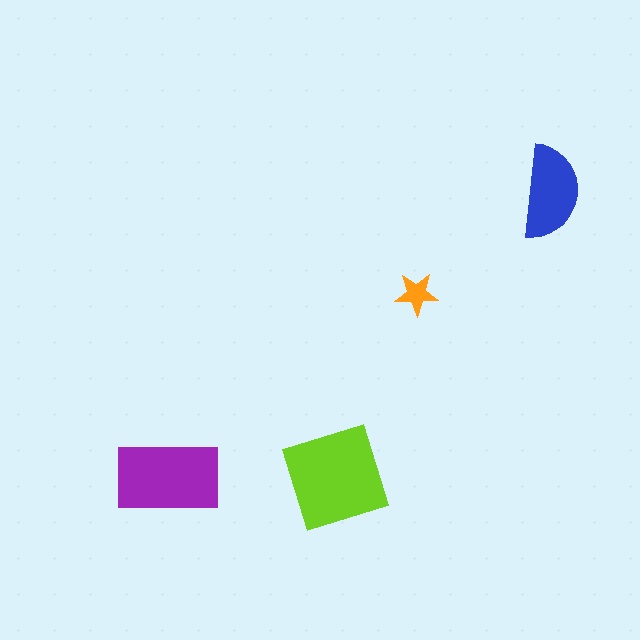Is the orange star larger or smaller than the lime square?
Smaller.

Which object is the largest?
The lime square.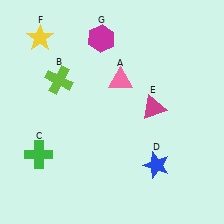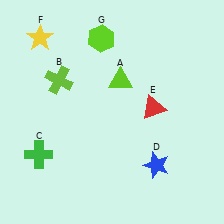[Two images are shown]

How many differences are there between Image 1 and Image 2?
There are 3 differences between the two images.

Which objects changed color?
A changed from pink to lime. E changed from magenta to red. G changed from magenta to lime.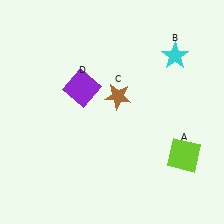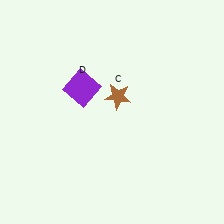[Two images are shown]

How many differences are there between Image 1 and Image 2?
There are 2 differences between the two images.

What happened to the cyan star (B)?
The cyan star (B) was removed in Image 2. It was in the top-right area of Image 1.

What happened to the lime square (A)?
The lime square (A) was removed in Image 2. It was in the bottom-right area of Image 1.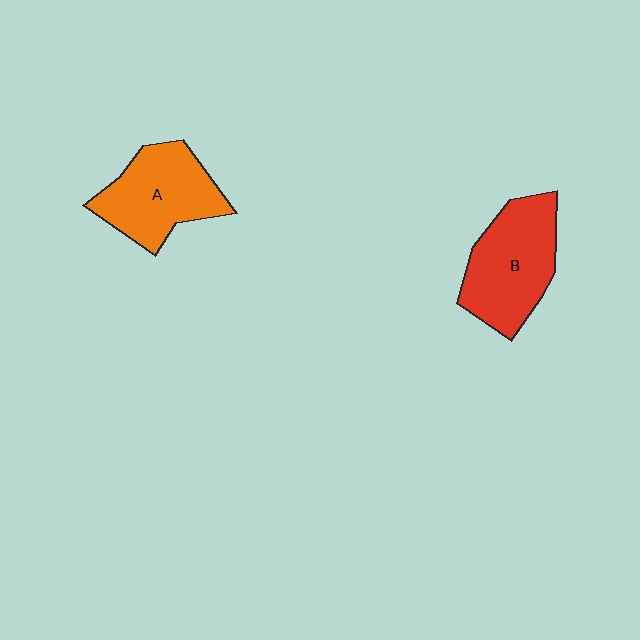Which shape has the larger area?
Shape B (red).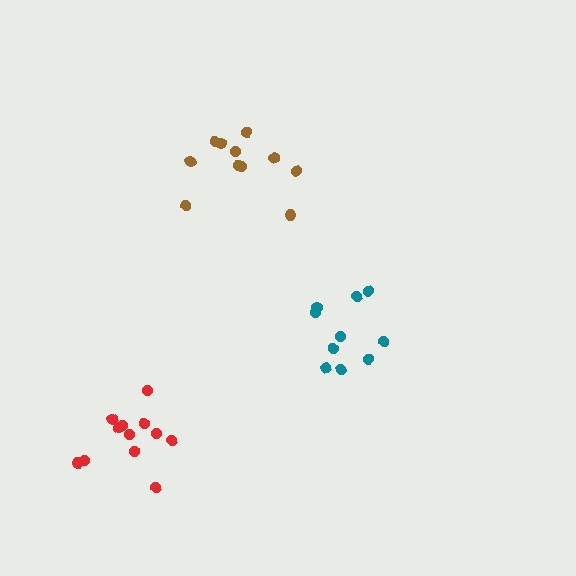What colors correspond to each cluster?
The clusters are colored: red, teal, brown.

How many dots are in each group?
Group 1: 12 dots, Group 2: 10 dots, Group 3: 11 dots (33 total).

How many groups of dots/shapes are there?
There are 3 groups.